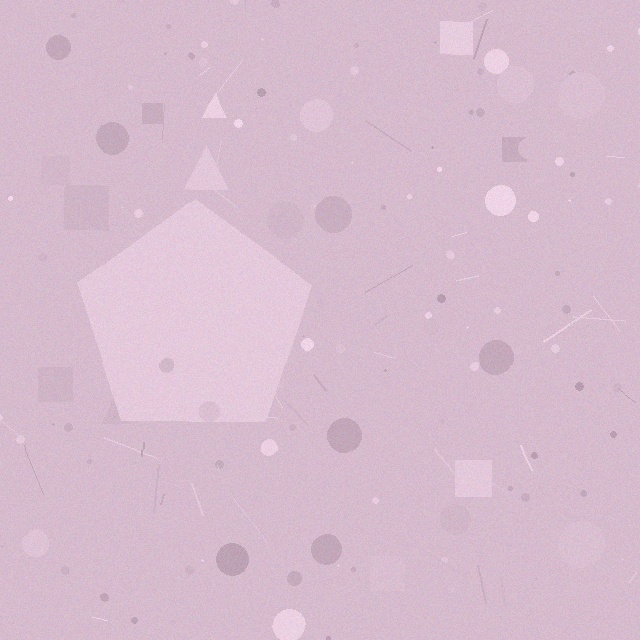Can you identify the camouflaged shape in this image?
The camouflaged shape is a pentagon.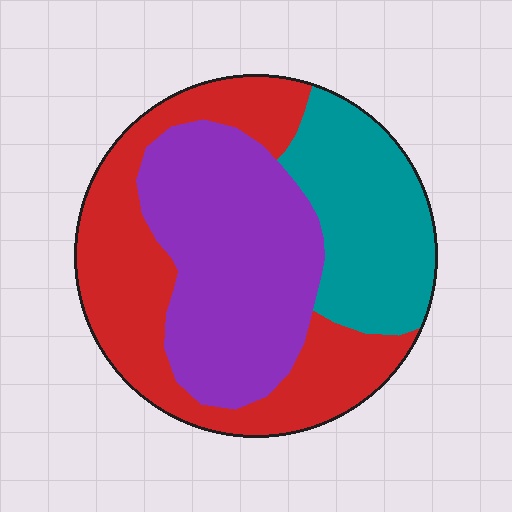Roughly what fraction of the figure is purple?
Purple covers 37% of the figure.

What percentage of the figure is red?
Red covers about 40% of the figure.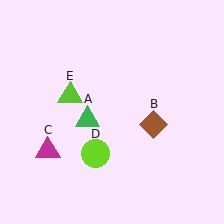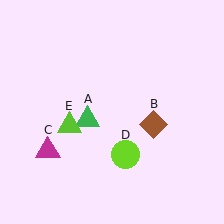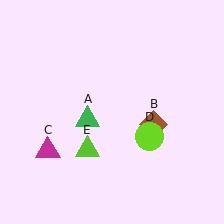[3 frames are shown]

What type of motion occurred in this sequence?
The lime circle (object D), lime triangle (object E) rotated counterclockwise around the center of the scene.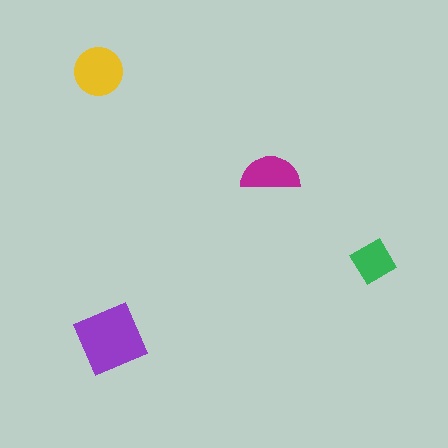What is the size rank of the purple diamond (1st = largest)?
1st.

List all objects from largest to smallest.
The purple diamond, the yellow circle, the magenta semicircle, the green diamond.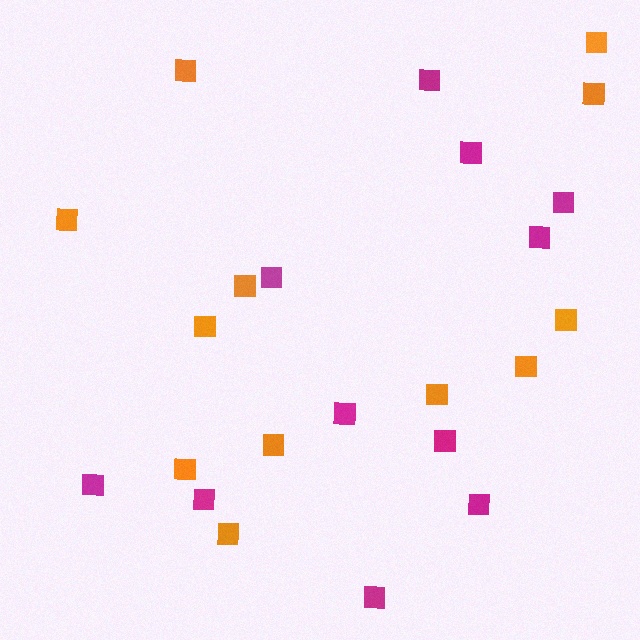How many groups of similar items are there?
There are 2 groups: one group of orange squares (12) and one group of magenta squares (11).